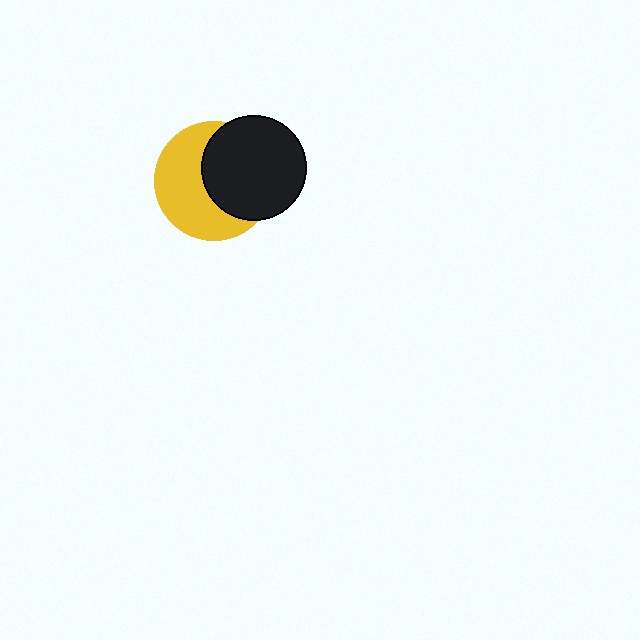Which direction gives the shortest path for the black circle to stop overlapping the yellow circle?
Moving right gives the shortest separation.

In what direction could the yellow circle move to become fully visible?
The yellow circle could move left. That would shift it out from behind the black circle entirely.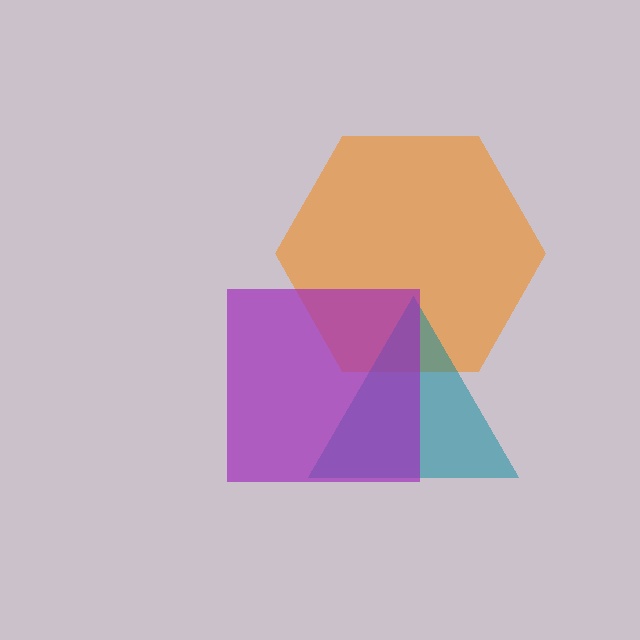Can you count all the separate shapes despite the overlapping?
Yes, there are 3 separate shapes.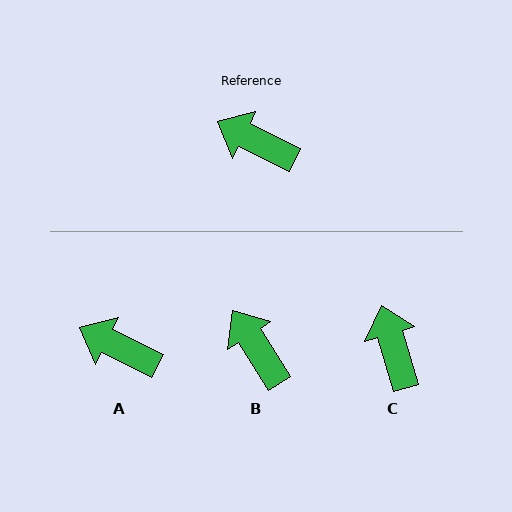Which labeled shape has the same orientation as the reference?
A.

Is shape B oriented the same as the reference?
No, it is off by about 31 degrees.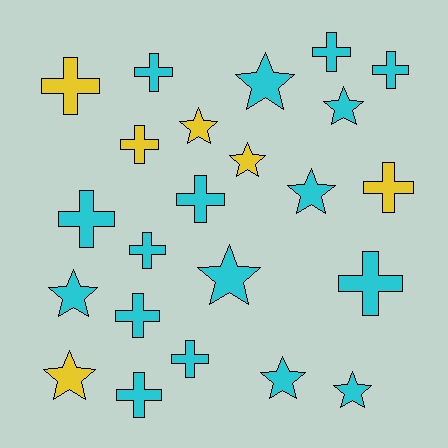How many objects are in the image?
There are 23 objects.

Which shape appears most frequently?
Cross, with 13 objects.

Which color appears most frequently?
Cyan, with 17 objects.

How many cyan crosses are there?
There are 10 cyan crosses.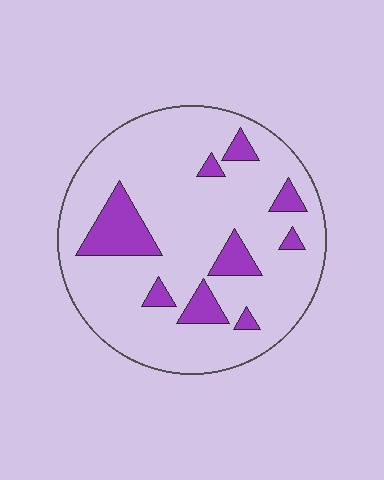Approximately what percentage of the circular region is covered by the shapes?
Approximately 15%.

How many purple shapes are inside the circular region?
9.